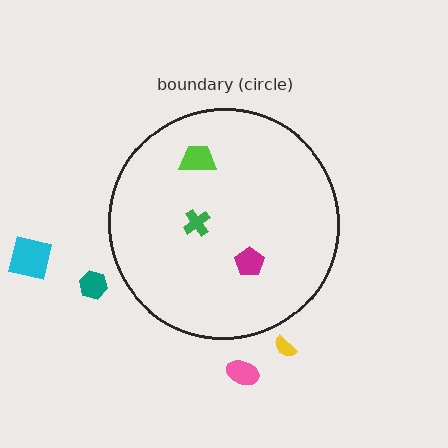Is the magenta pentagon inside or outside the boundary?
Inside.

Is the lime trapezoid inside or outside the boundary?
Inside.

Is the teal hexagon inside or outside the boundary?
Outside.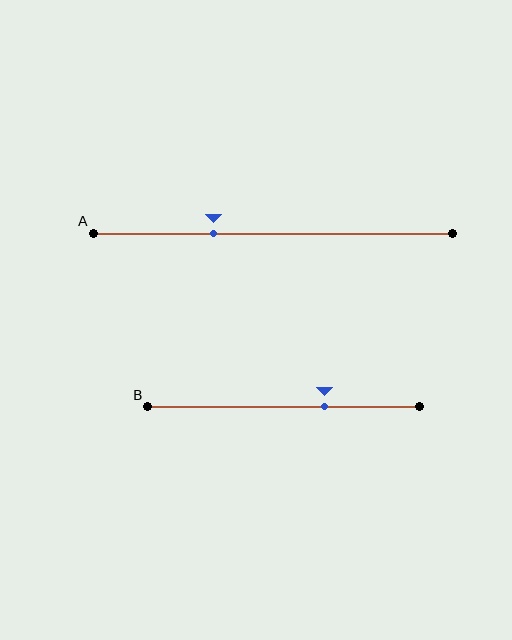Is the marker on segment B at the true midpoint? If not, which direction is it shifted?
No, the marker on segment B is shifted to the right by about 15% of the segment length.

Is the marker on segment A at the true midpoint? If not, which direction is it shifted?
No, the marker on segment A is shifted to the left by about 17% of the segment length.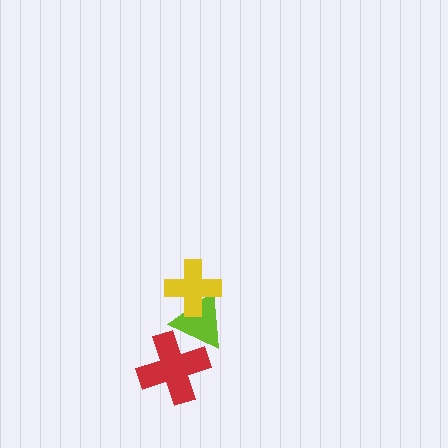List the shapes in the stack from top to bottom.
From top to bottom: the yellow cross, the lime triangle, the red cross.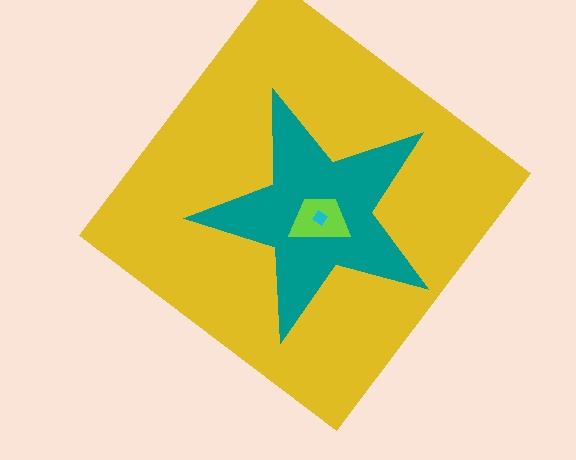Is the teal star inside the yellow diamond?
Yes.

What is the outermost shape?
The yellow diamond.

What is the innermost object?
The cyan diamond.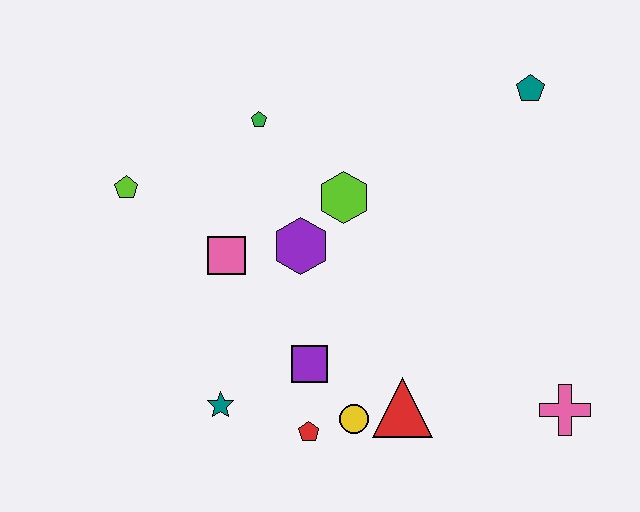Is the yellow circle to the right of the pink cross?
No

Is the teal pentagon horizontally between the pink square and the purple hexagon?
No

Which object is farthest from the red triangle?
The lime pentagon is farthest from the red triangle.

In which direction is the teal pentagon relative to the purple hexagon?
The teal pentagon is to the right of the purple hexagon.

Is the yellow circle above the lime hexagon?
No